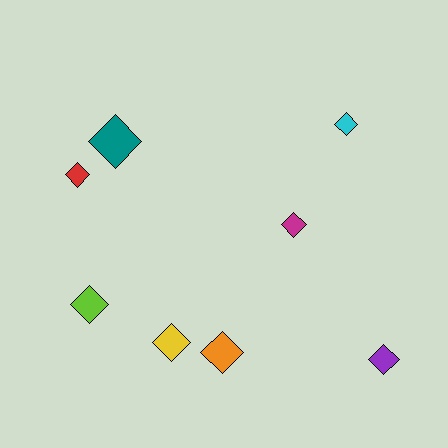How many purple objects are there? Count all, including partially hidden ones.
There is 1 purple object.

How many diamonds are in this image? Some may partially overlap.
There are 8 diamonds.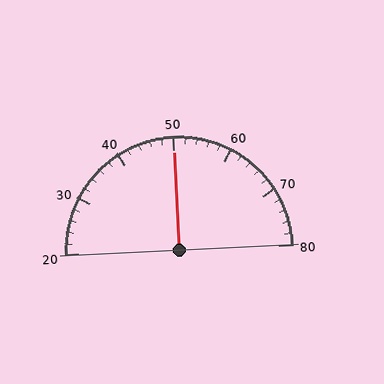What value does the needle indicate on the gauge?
The needle indicates approximately 50.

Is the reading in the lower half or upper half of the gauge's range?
The reading is in the upper half of the range (20 to 80).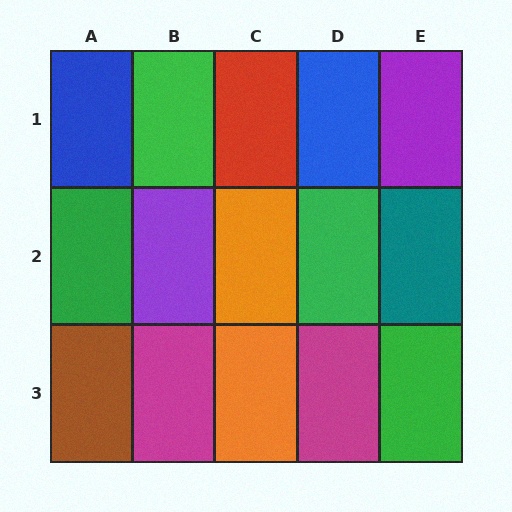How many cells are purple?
2 cells are purple.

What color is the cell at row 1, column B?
Green.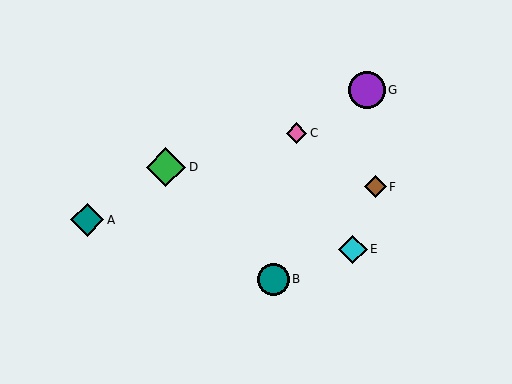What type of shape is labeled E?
Shape E is a cyan diamond.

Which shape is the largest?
The green diamond (labeled D) is the largest.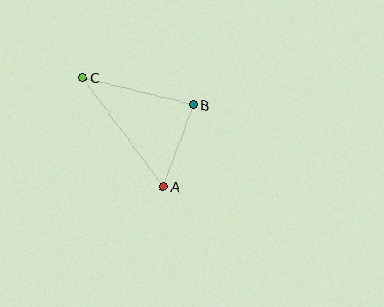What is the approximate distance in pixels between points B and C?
The distance between B and C is approximately 114 pixels.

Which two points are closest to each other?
Points A and B are closest to each other.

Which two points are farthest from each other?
Points A and C are farthest from each other.